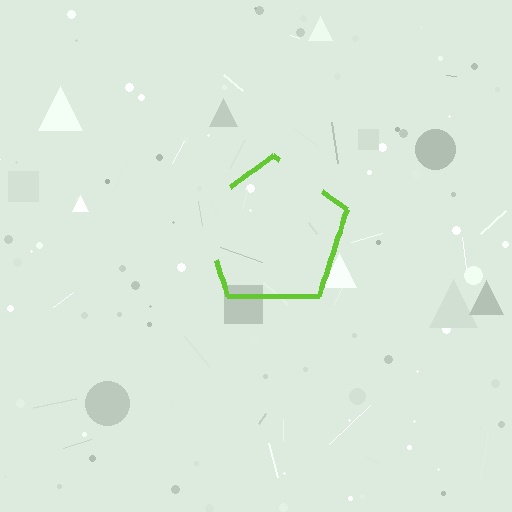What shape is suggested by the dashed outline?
The dashed outline suggests a pentagon.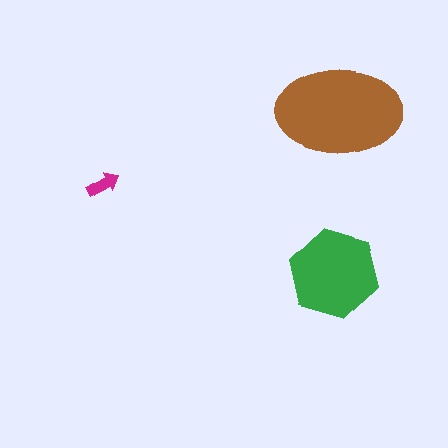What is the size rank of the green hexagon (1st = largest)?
2nd.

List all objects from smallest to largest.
The magenta arrow, the green hexagon, the brown ellipse.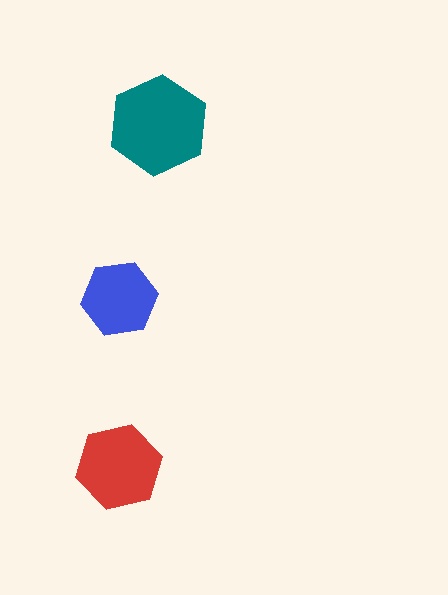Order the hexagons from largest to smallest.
the teal one, the red one, the blue one.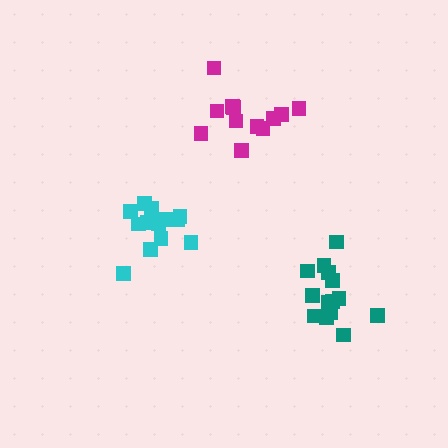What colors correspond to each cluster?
The clusters are colored: magenta, teal, cyan.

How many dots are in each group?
Group 1: 12 dots, Group 2: 14 dots, Group 3: 14 dots (40 total).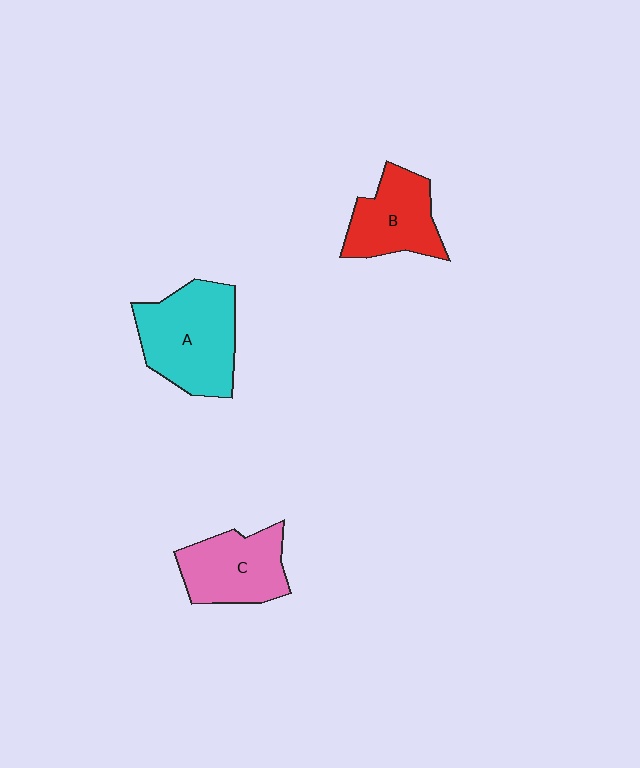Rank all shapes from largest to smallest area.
From largest to smallest: A (cyan), C (pink), B (red).